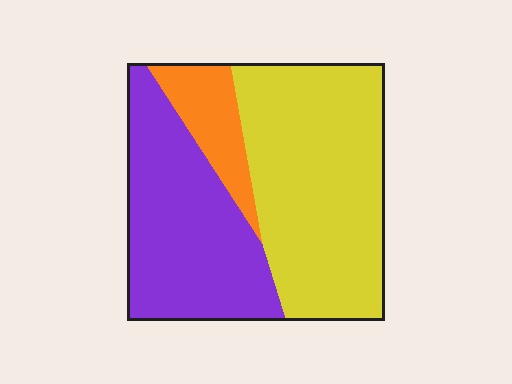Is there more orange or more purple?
Purple.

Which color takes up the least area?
Orange, at roughly 10%.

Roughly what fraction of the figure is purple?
Purple covers 38% of the figure.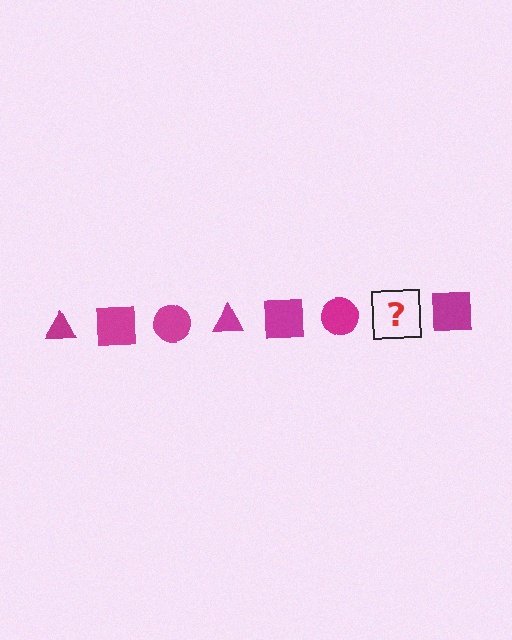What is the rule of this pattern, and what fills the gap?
The rule is that the pattern cycles through triangle, square, circle shapes in magenta. The gap should be filled with a magenta triangle.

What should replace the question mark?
The question mark should be replaced with a magenta triangle.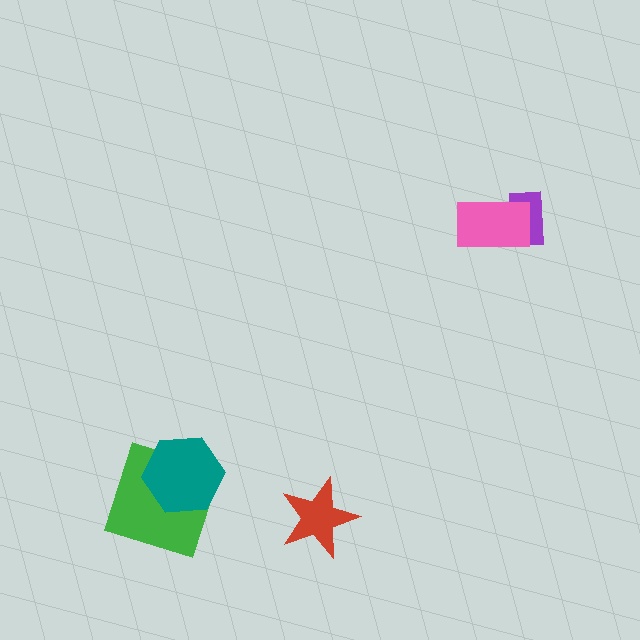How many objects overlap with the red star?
0 objects overlap with the red star.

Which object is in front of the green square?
The teal hexagon is in front of the green square.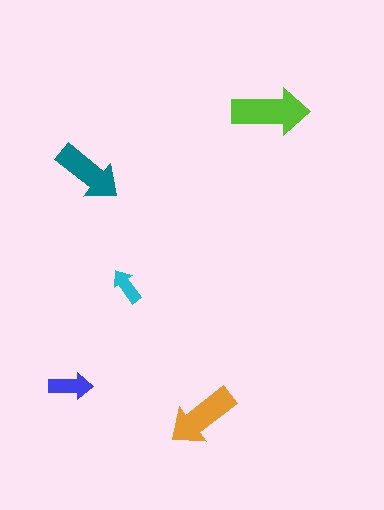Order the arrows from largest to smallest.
the lime one, the orange one, the teal one, the blue one, the cyan one.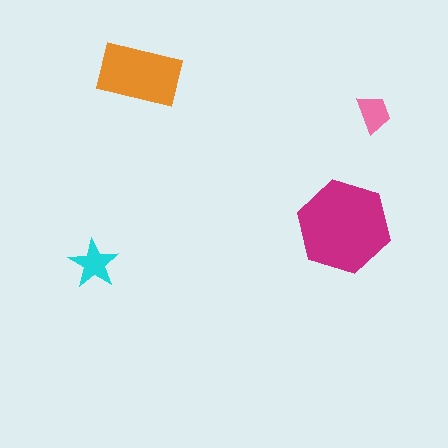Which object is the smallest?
The pink trapezoid.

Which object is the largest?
The magenta hexagon.